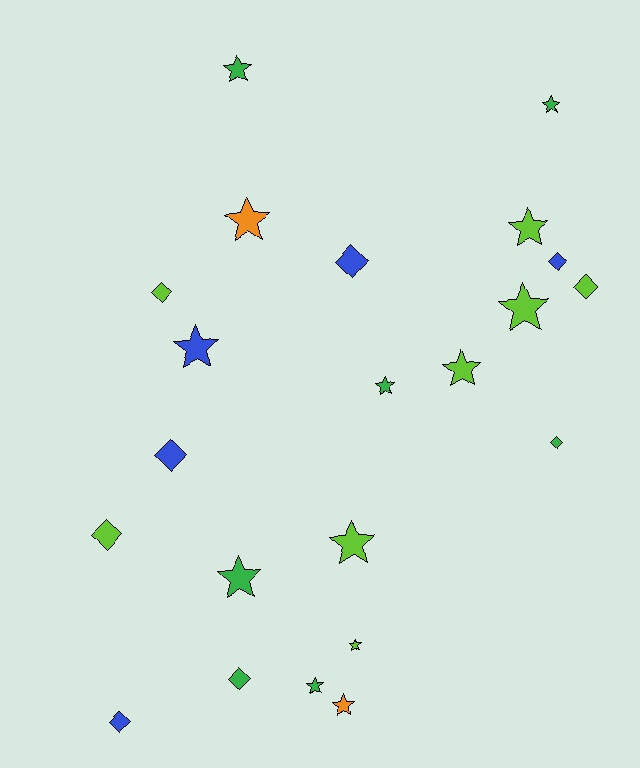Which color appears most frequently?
Lime, with 8 objects.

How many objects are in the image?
There are 22 objects.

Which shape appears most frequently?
Star, with 13 objects.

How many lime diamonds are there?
There are 3 lime diamonds.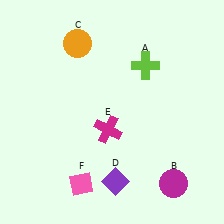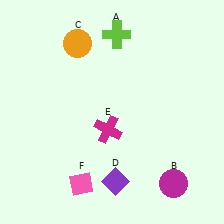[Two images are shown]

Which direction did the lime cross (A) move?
The lime cross (A) moved up.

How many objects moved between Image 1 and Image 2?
1 object moved between the two images.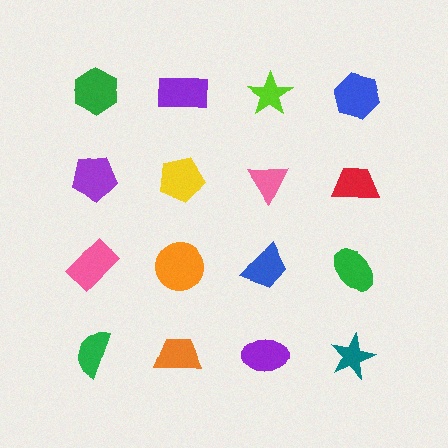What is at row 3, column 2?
An orange circle.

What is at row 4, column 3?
A purple ellipse.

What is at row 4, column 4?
A teal star.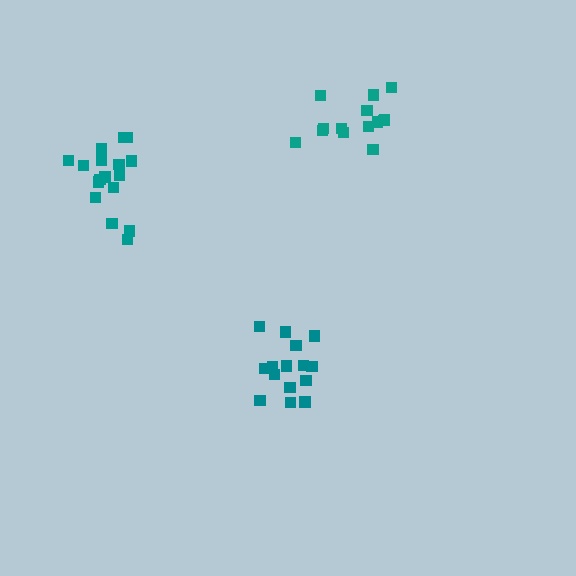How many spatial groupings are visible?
There are 3 spatial groupings.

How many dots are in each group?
Group 1: 14 dots, Group 2: 18 dots, Group 3: 15 dots (47 total).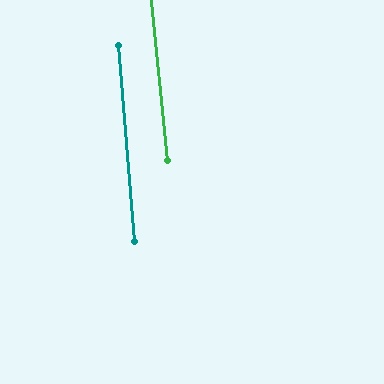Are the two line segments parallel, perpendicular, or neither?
Parallel — their directions differ by only 1.1°.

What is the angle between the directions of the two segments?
Approximately 1 degree.